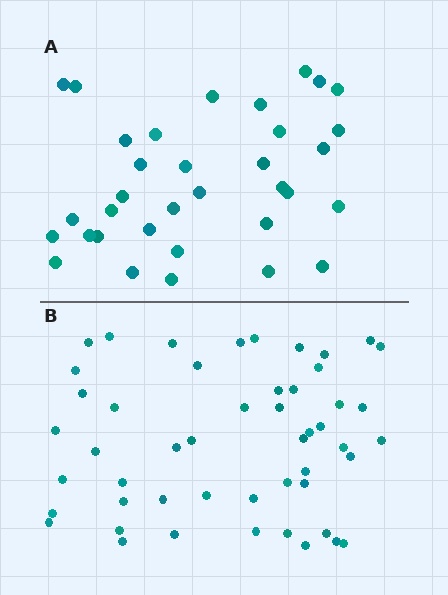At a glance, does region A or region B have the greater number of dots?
Region B (the bottom region) has more dots.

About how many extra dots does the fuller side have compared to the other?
Region B has approximately 15 more dots than region A.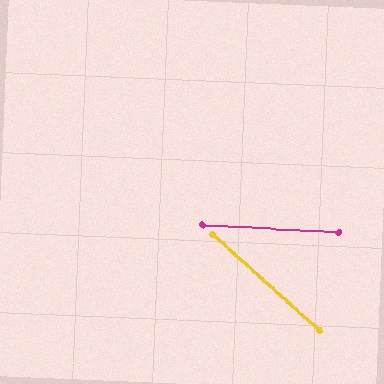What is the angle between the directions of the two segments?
Approximately 39 degrees.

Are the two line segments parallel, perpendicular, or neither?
Neither parallel nor perpendicular — they differ by about 39°.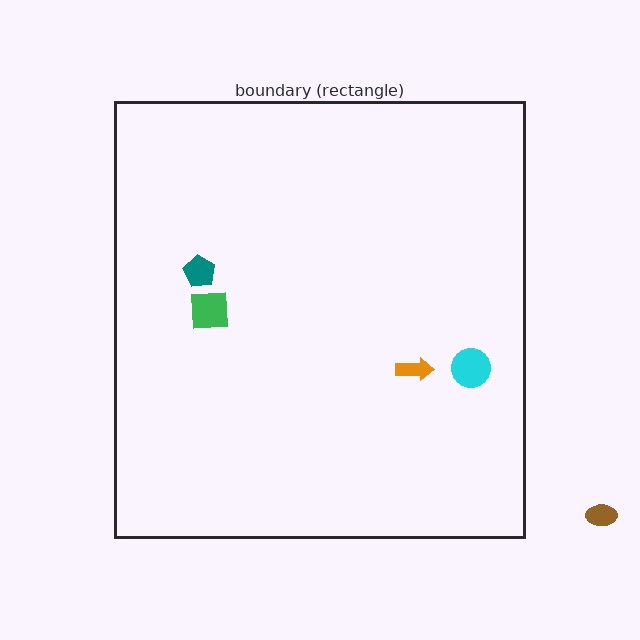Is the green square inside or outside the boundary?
Inside.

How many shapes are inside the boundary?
4 inside, 1 outside.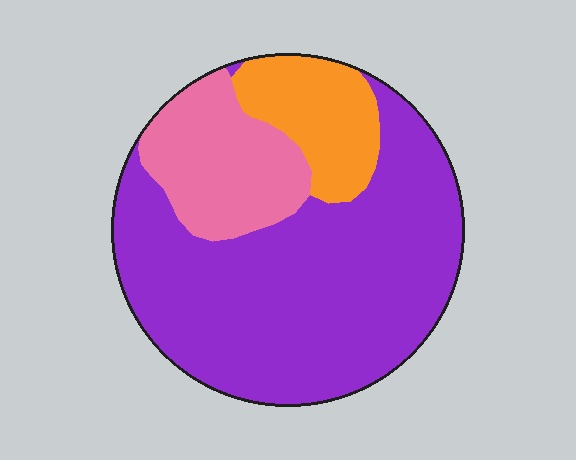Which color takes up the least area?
Orange, at roughly 15%.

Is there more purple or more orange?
Purple.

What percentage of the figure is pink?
Pink covers around 20% of the figure.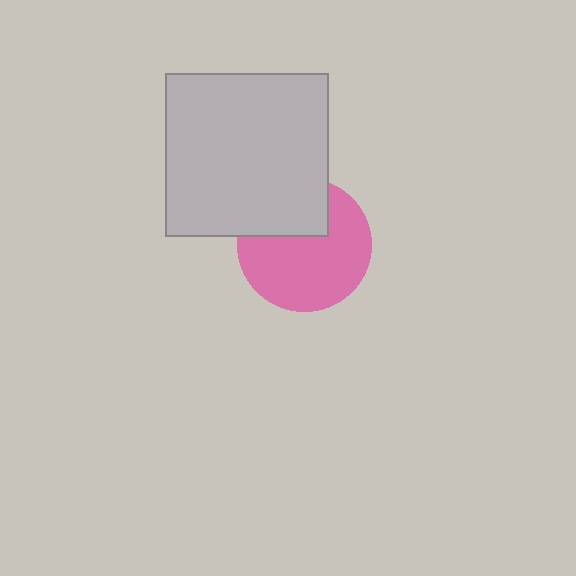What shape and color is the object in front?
The object in front is a light gray square.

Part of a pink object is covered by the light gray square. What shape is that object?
It is a circle.